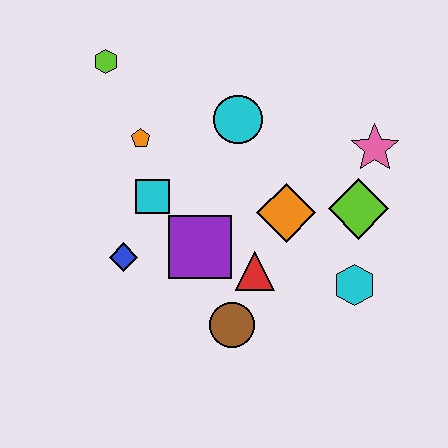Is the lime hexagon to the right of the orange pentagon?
No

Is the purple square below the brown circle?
No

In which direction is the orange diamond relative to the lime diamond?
The orange diamond is to the left of the lime diamond.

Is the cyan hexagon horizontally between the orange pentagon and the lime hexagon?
No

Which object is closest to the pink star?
The lime diamond is closest to the pink star.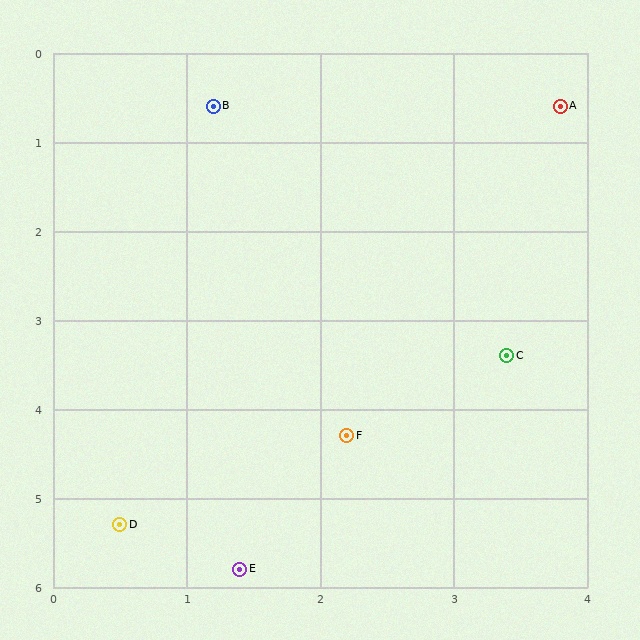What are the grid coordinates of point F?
Point F is at approximately (2.2, 4.3).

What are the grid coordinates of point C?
Point C is at approximately (3.4, 3.4).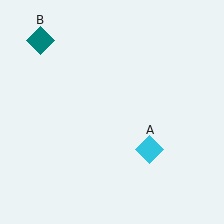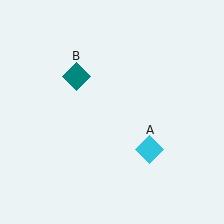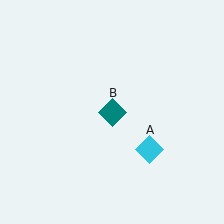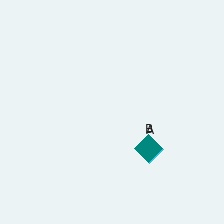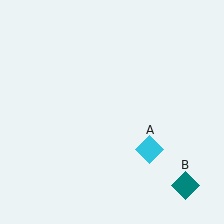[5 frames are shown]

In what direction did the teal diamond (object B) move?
The teal diamond (object B) moved down and to the right.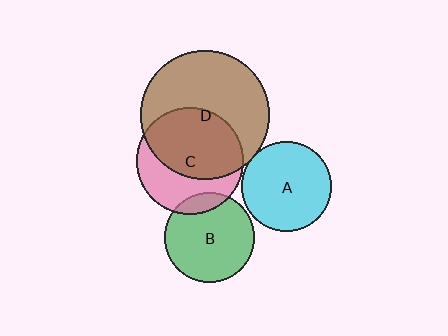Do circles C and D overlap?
Yes.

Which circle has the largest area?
Circle D (brown).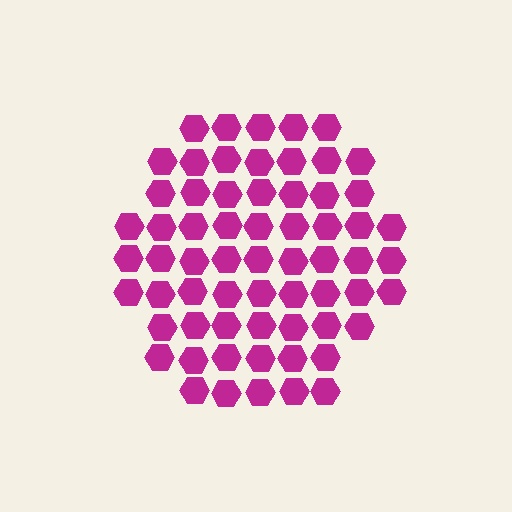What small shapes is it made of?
It is made of small hexagons.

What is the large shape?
The large shape is a hexagon.